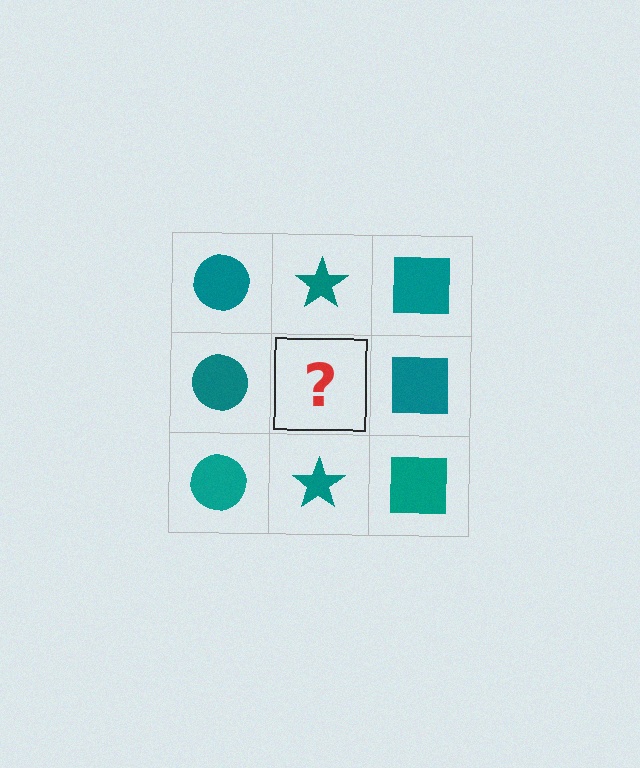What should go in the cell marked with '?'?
The missing cell should contain a teal star.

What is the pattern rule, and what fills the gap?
The rule is that each column has a consistent shape. The gap should be filled with a teal star.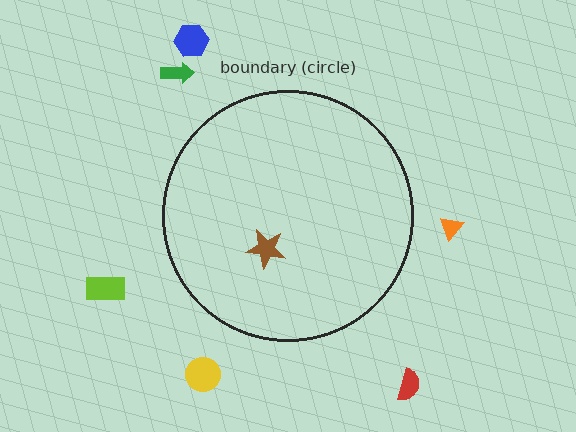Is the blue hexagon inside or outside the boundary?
Outside.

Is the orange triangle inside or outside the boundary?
Outside.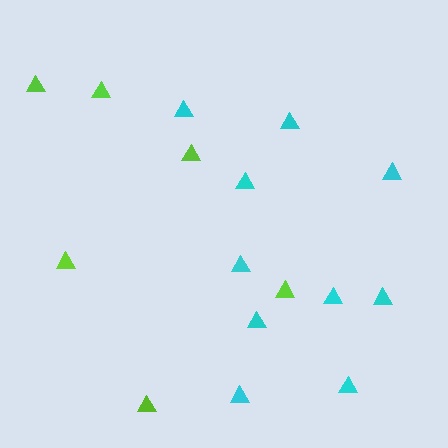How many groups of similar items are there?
There are 2 groups: one group of lime triangles (6) and one group of cyan triangles (10).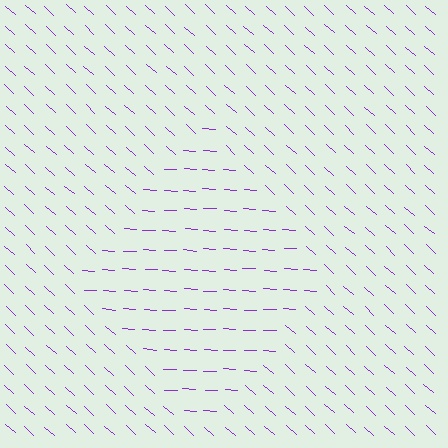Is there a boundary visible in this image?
Yes, there is a texture boundary formed by a change in line orientation.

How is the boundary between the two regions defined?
The boundary is defined purely by a change in line orientation (approximately 39 degrees difference). All lines are the same color and thickness.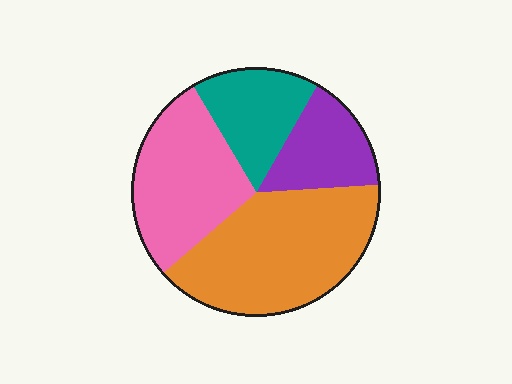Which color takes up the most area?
Orange, at roughly 40%.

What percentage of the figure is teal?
Teal covers 17% of the figure.